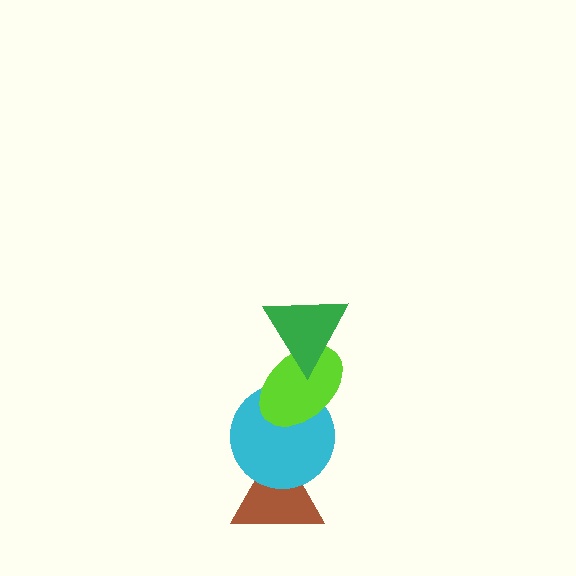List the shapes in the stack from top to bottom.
From top to bottom: the green triangle, the lime ellipse, the cyan circle, the brown triangle.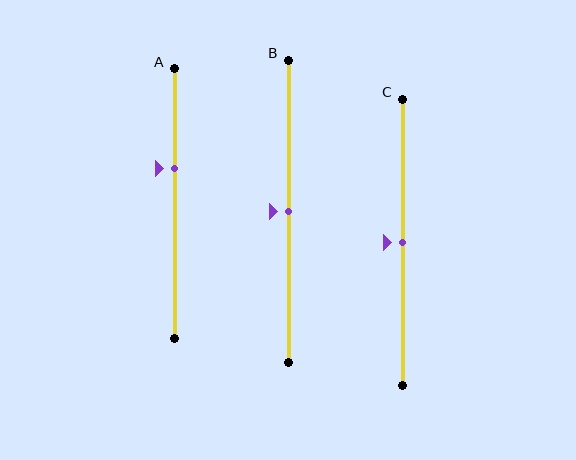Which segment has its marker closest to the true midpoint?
Segment B has its marker closest to the true midpoint.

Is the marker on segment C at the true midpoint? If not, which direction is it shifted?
Yes, the marker on segment C is at the true midpoint.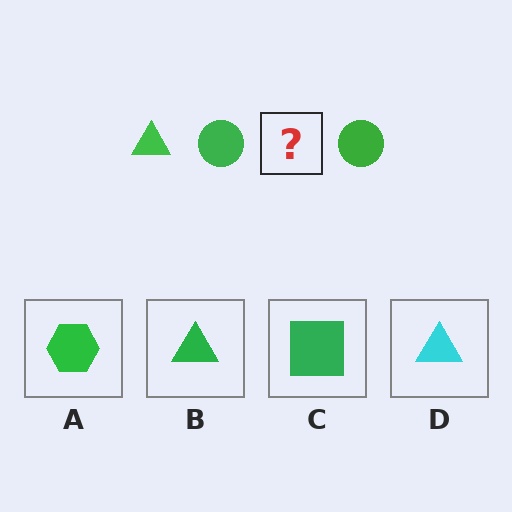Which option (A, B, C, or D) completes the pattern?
B.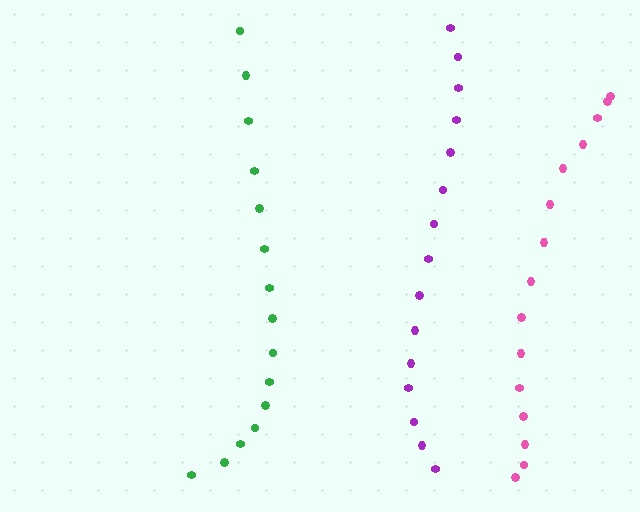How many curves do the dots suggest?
There are 3 distinct paths.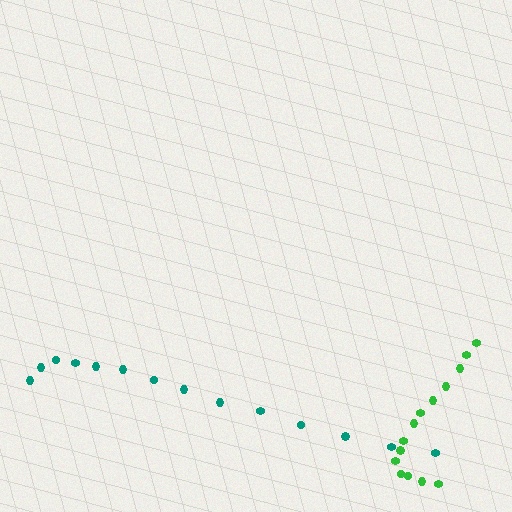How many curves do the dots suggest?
There are 2 distinct paths.